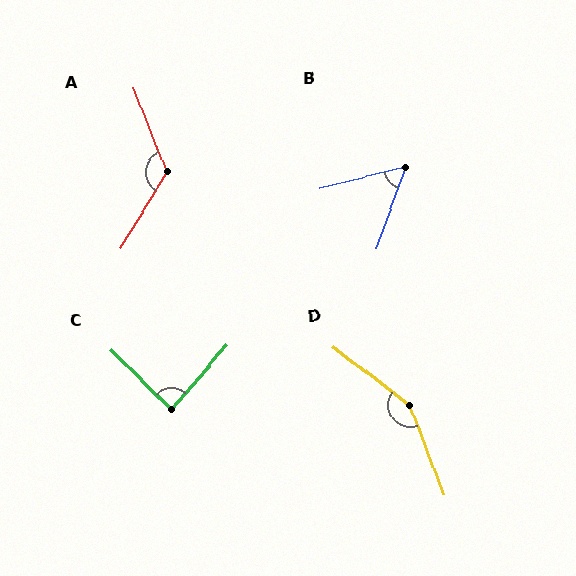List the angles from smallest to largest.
B (56°), C (86°), A (127°), D (148°).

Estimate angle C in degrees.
Approximately 86 degrees.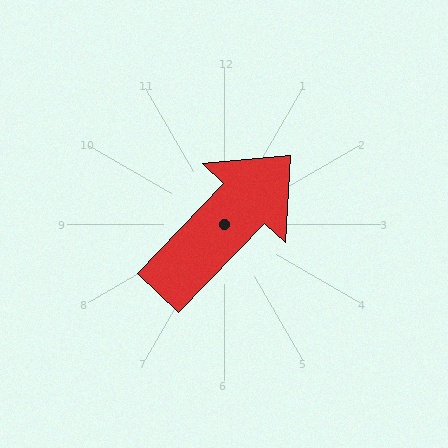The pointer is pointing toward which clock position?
Roughly 1 o'clock.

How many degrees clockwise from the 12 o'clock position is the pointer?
Approximately 44 degrees.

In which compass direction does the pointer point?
Northeast.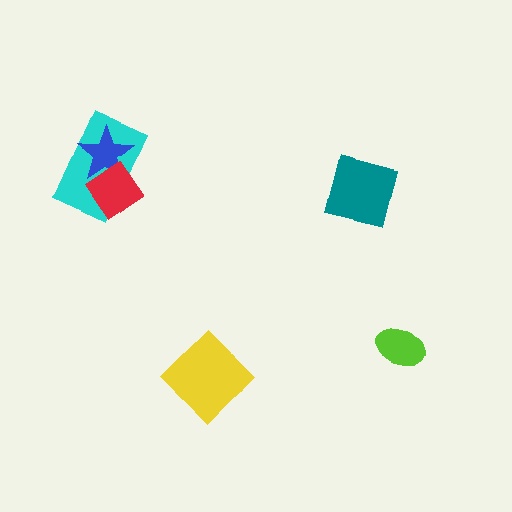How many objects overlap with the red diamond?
2 objects overlap with the red diamond.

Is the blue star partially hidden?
Yes, it is partially covered by another shape.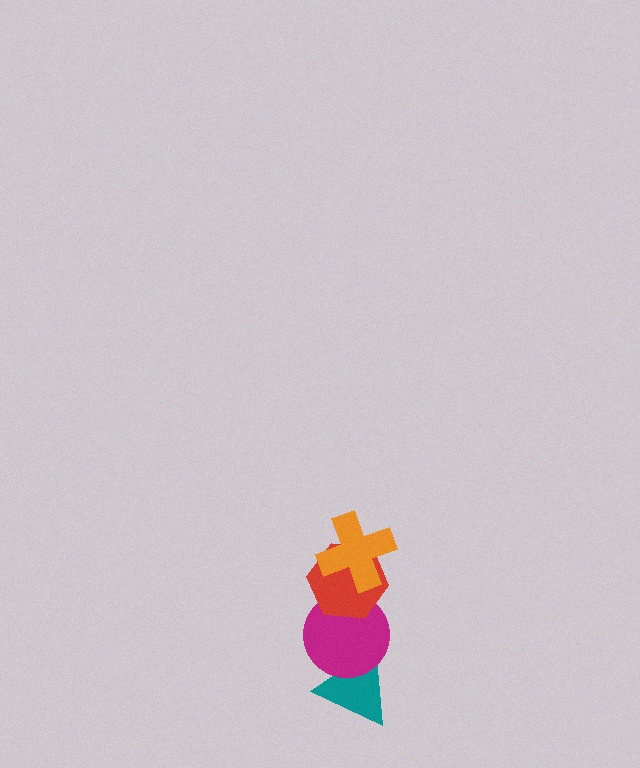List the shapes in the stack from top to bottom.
From top to bottom: the orange cross, the red hexagon, the magenta circle, the teal triangle.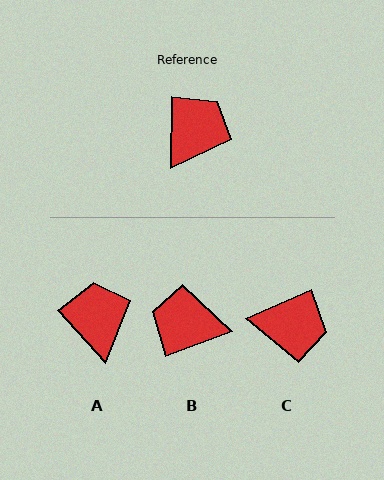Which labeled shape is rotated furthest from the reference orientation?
B, about 112 degrees away.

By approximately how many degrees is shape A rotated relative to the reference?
Approximately 43 degrees counter-clockwise.